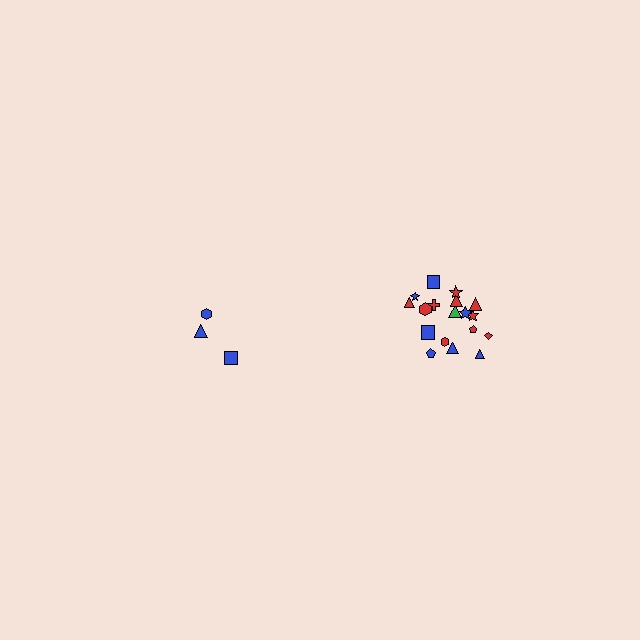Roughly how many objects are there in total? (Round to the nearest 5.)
Roughly 20 objects in total.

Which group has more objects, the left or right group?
The right group.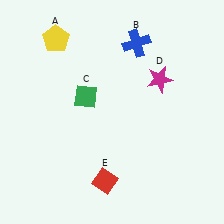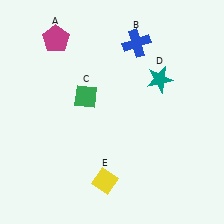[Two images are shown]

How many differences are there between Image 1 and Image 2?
There are 3 differences between the two images.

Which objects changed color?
A changed from yellow to magenta. D changed from magenta to teal. E changed from red to yellow.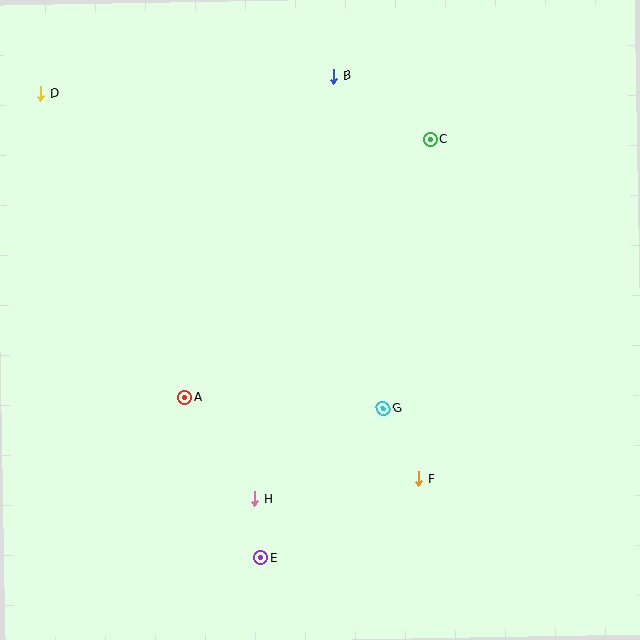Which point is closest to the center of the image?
Point G at (383, 408) is closest to the center.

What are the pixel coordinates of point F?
Point F is at (418, 479).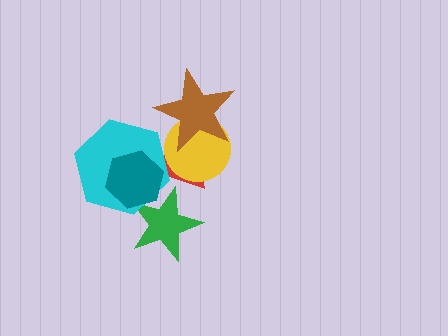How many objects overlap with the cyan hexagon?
3 objects overlap with the cyan hexagon.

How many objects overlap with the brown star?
2 objects overlap with the brown star.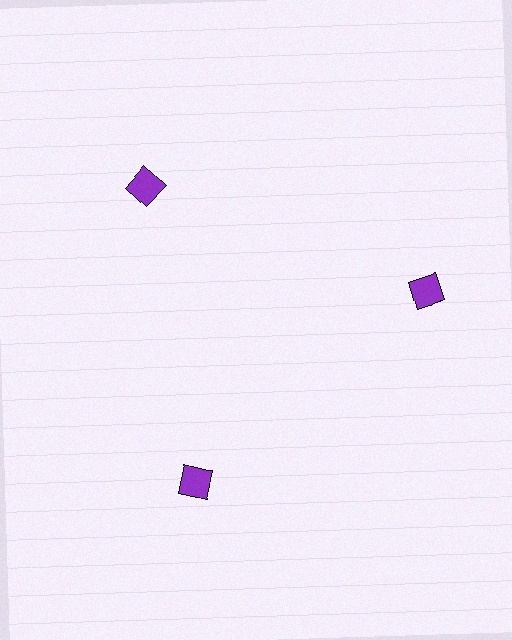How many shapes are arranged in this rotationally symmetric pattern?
There are 3 shapes, arranged in 3 groups of 1.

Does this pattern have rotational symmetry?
Yes, this pattern has 3-fold rotational symmetry. It looks the same after rotating 120 degrees around the center.